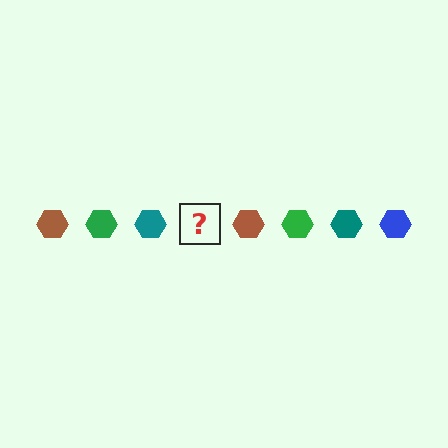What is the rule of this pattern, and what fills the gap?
The rule is that the pattern cycles through brown, green, teal, blue hexagons. The gap should be filled with a blue hexagon.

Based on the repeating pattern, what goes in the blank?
The blank should be a blue hexagon.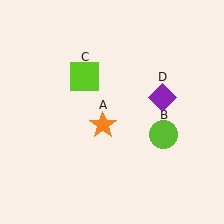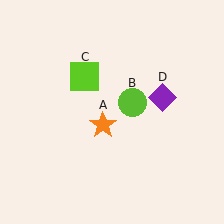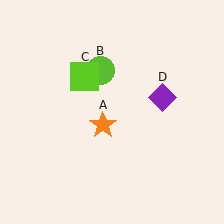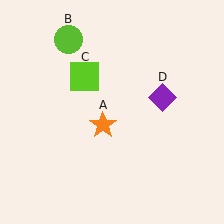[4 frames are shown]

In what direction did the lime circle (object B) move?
The lime circle (object B) moved up and to the left.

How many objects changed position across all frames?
1 object changed position: lime circle (object B).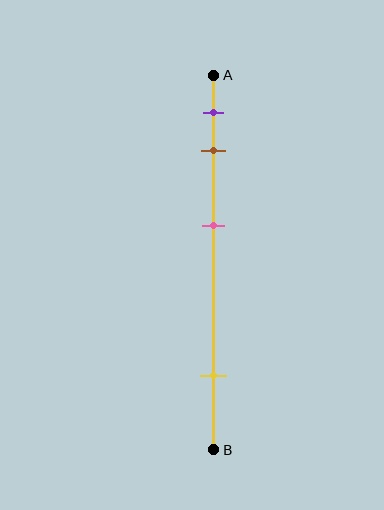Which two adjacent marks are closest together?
The purple and brown marks are the closest adjacent pair.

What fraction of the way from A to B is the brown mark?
The brown mark is approximately 20% (0.2) of the way from A to B.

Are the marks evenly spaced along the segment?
No, the marks are not evenly spaced.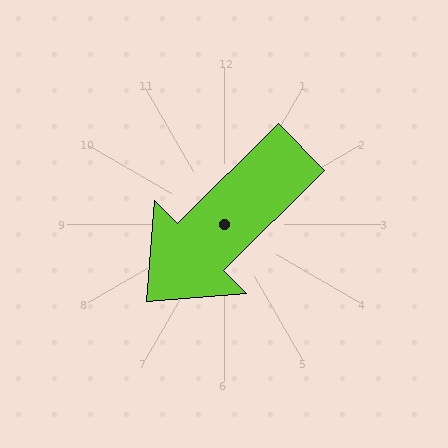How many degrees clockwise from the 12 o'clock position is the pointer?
Approximately 225 degrees.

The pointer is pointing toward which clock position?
Roughly 8 o'clock.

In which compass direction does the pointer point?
Southwest.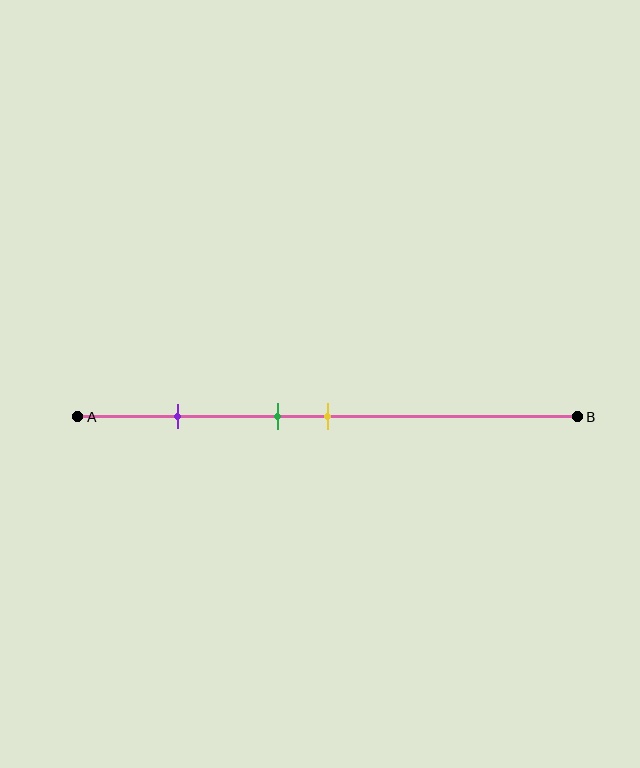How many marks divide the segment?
There are 3 marks dividing the segment.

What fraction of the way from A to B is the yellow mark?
The yellow mark is approximately 50% (0.5) of the way from A to B.